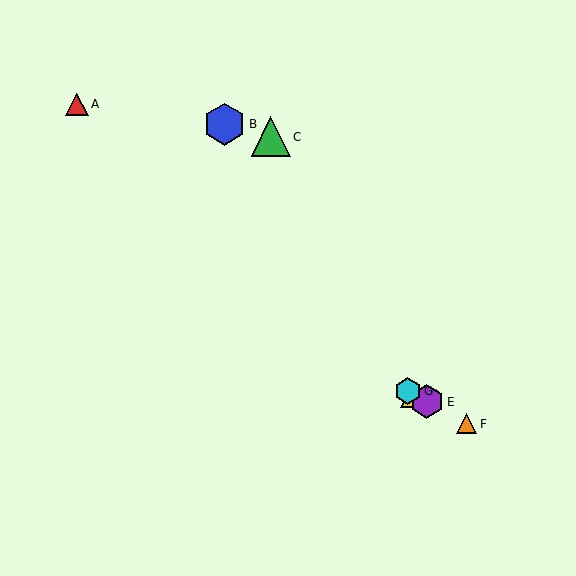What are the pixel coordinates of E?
Object E is at (427, 402).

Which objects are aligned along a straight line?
Objects D, E, F, G are aligned along a straight line.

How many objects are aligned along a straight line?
4 objects (D, E, F, G) are aligned along a straight line.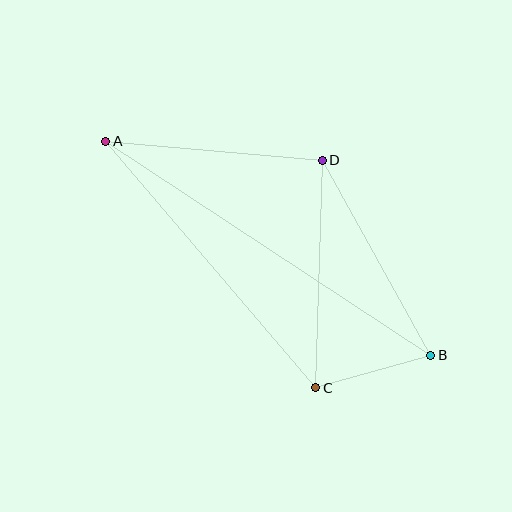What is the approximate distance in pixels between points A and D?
The distance between A and D is approximately 217 pixels.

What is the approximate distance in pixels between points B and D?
The distance between B and D is approximately 223 pixels.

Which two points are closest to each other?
Points B and C are closest to each other.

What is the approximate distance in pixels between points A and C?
The distance between A and C is approximately 324 pixels.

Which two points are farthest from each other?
Points A and B are farthest from each other.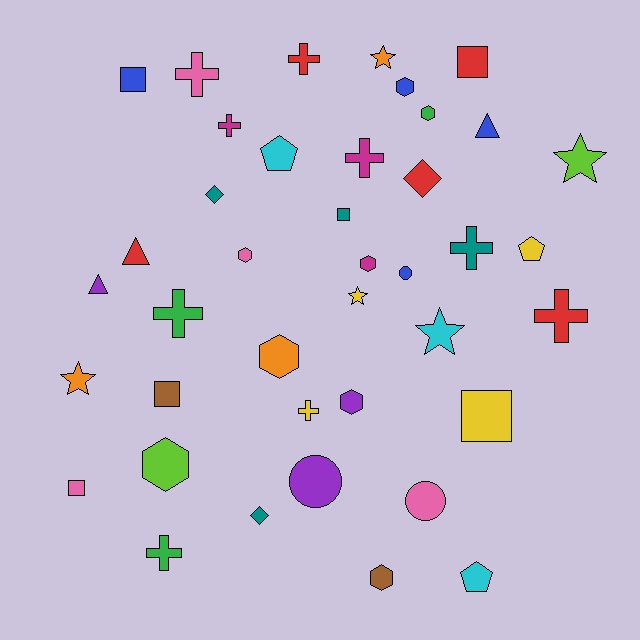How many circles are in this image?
There are 3 circles.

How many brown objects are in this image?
There are 2 brown objects.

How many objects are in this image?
There are 40 objects.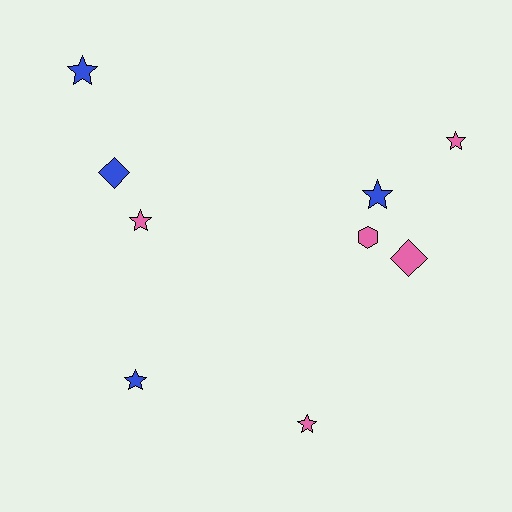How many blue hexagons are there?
There are no blue hexagons.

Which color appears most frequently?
Pink, with 5 objects.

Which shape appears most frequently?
Star, with 6 objects.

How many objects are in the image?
There are 9 objects.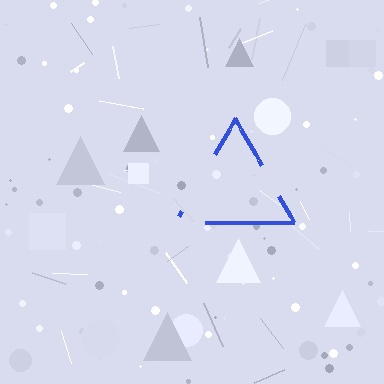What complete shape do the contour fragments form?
The contour fragments form a triangle.